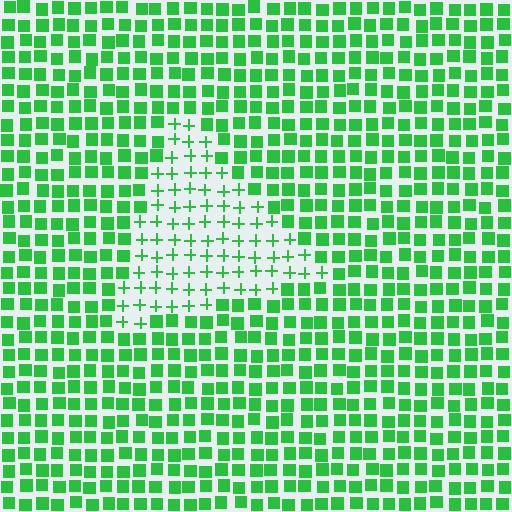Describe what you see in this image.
The image is filled with small green elements arranged in a uniform grid. A triangle-shaped region contains plus signs, while the surrounding area contains squares. The boundary is defined purely by the change in element shape.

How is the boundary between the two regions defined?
The boundary is defined by a change in element shape: plus signs inside vs. squares outside. All elements share the same color and spacing.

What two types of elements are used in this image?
The image uses plus signs inside the triangle region and squares outside it.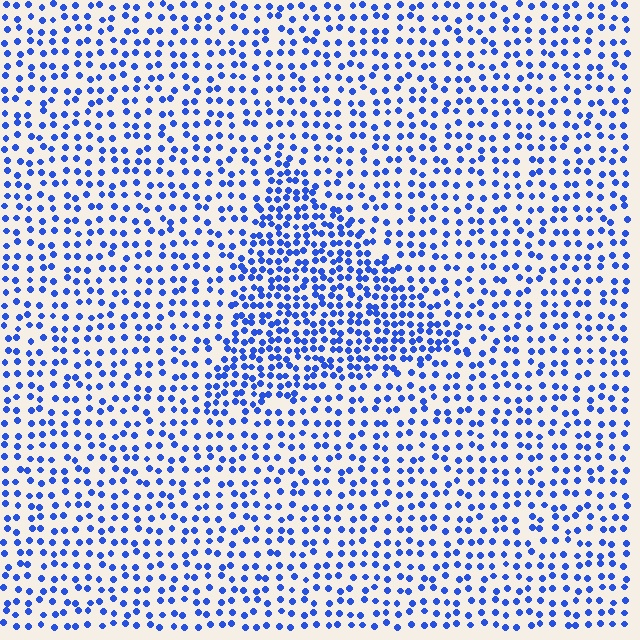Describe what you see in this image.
The image contains small blue elements arranged at two different densities. A triangle-shaped region is visible where the elements are more densely packed than the surrounding area.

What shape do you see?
I see a triangle.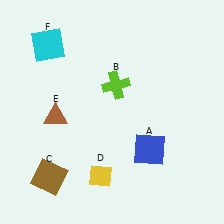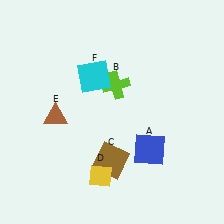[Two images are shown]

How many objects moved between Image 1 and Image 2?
2 objects moved between the two images.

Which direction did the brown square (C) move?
The brown square (C) moved right.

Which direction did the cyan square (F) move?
The cyan square (F) moved right.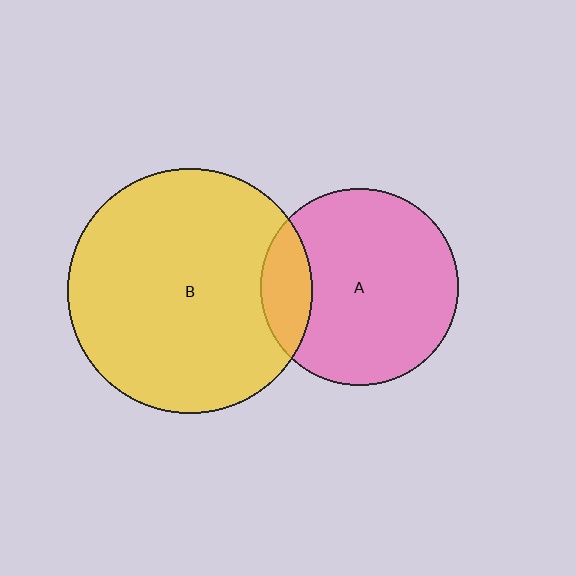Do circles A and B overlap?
Yes.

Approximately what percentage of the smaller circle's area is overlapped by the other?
Approximately 15%.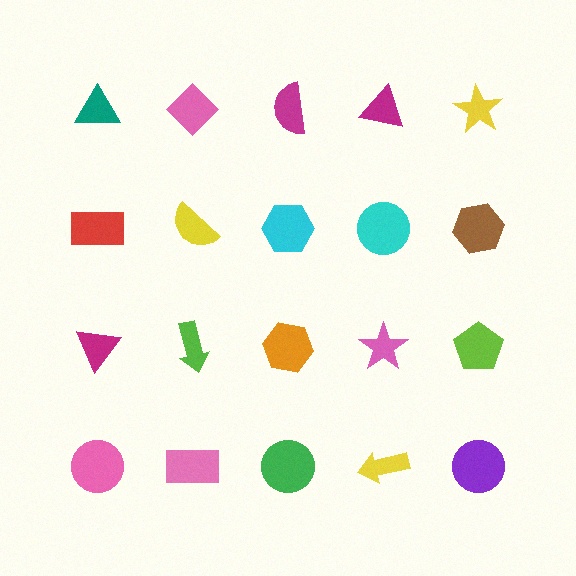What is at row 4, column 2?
A pink rectangle.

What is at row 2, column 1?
A red rectangle.